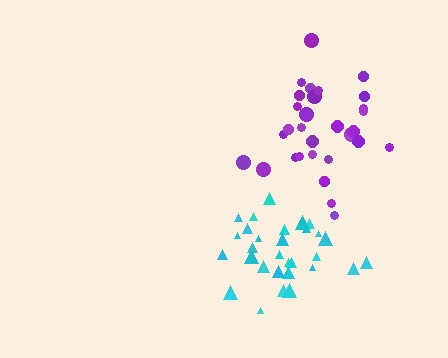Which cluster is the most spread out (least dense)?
Purple.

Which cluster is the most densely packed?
Cyan.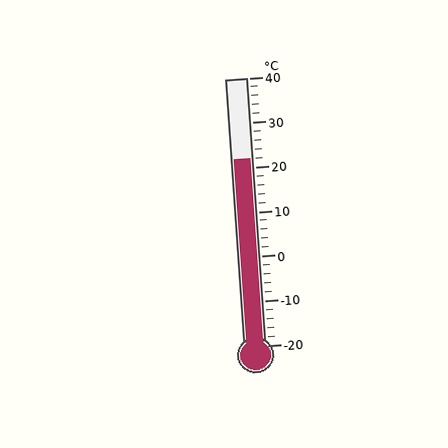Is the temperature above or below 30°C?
The temperature is below 30°C.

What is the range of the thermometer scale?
The thermometer scale ranges from -20°C to 40°C.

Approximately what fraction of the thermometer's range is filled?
The thermometer is filled to approximately 70% of its range.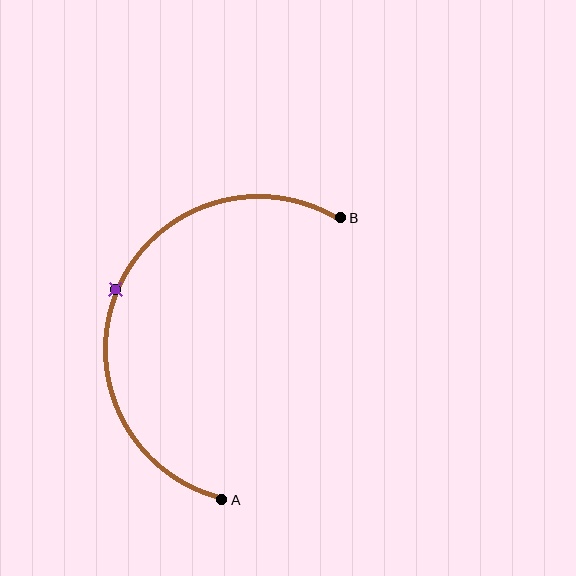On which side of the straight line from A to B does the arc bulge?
The arc bulges to the left of the straight line connecting A and B.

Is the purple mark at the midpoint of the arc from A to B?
Yes. The purple mark lies on the arc at equal arc-length from both A and B — it is the arc midpoint.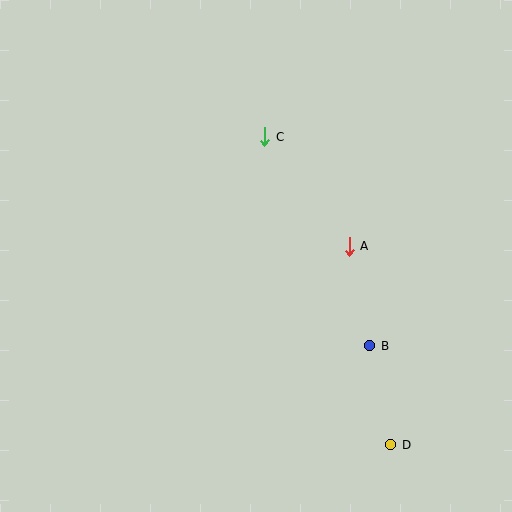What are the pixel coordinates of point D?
Point D is at (391, 445).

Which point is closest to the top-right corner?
Point C is closest to the top-right corner.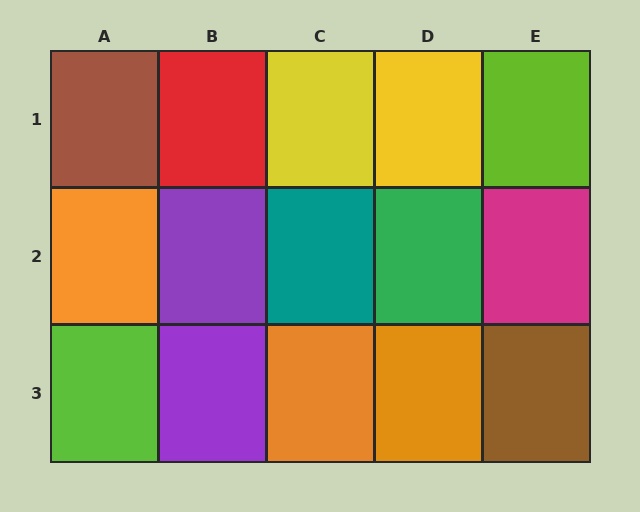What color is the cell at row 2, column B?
Purple.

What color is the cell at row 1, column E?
Lime.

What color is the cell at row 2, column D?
Green.